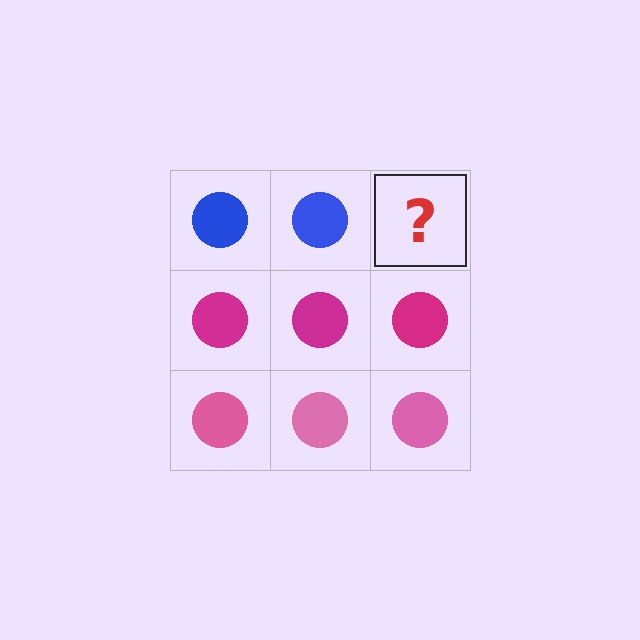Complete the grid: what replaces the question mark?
The question mark should be replaced with a blue circle.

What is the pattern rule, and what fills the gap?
The rule is that each row has a consistent color. The gap should be filled with a blue circle.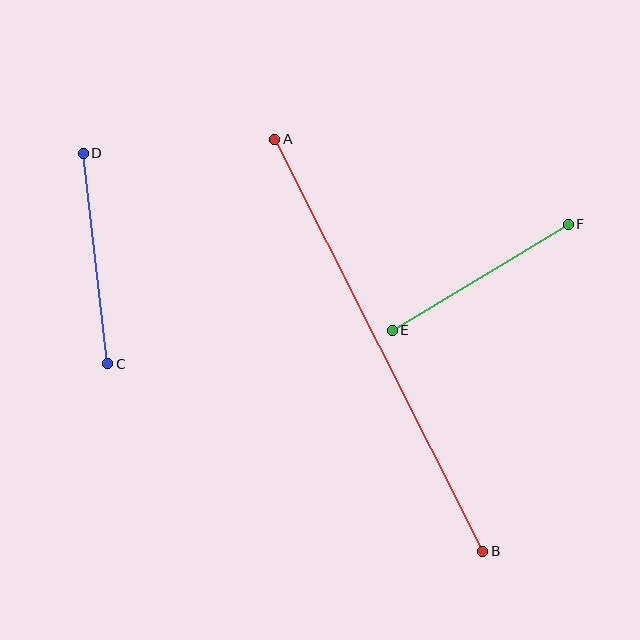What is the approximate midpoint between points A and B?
The midpoint is at approximately (379, 345) pixels.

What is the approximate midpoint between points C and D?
The midpoint is at approximately (95, 259) pixels.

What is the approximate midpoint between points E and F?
The midpoint is at approximately (480, 277) pixels.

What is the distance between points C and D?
The distance is approximately 212 pixels.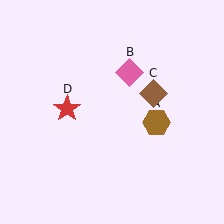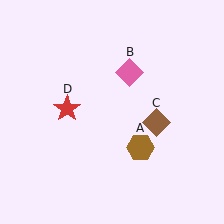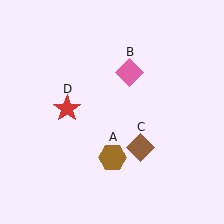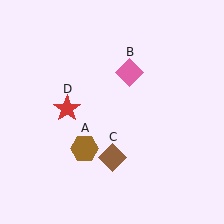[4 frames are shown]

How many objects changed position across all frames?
2 objects changed position: brown hexagon (object A), brown diamond (object C).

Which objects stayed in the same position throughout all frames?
Pink diamond (object B) and red star (object D) remained stationary.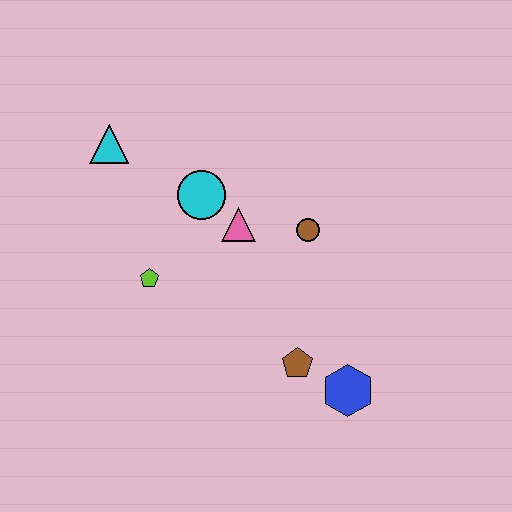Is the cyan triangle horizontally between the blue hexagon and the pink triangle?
No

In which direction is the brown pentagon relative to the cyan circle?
The brown pentagon is below the cyan circle.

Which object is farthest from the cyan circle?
The blue hexagon is farthest from the cyan circle.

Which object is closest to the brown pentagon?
The blue hexagon is closest to the brown pentagon.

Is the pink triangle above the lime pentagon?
Yes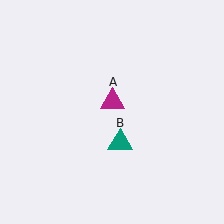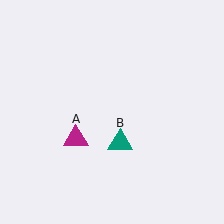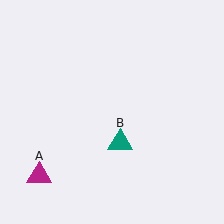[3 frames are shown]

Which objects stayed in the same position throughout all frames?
Teal triangle (object B) remained stationary.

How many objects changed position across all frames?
1 object changed position: magenta triangle (object A).